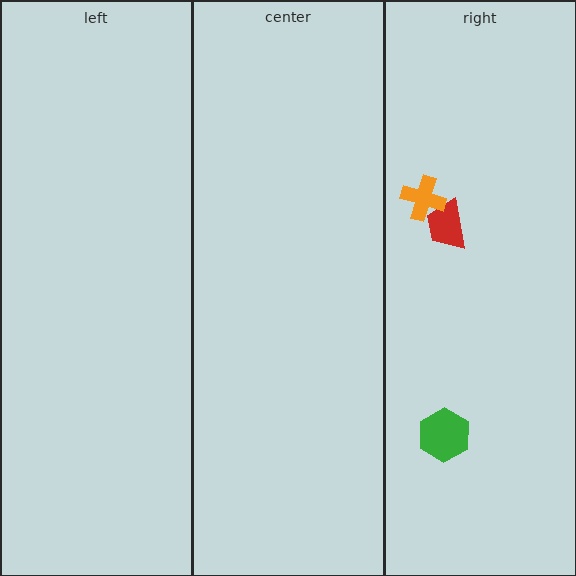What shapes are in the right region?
The green hexagon, the red trapezoid, the orange cross.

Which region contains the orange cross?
The right region.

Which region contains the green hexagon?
The right region.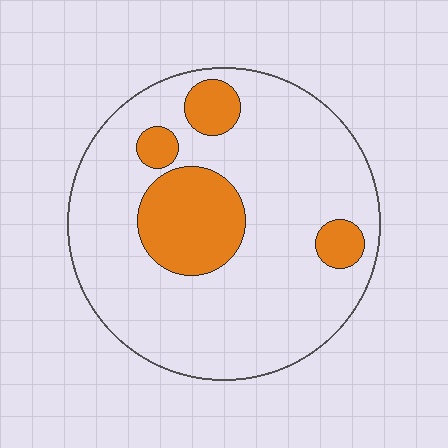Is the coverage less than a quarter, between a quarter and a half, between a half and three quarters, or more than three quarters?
Less than a quarter.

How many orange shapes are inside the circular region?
4.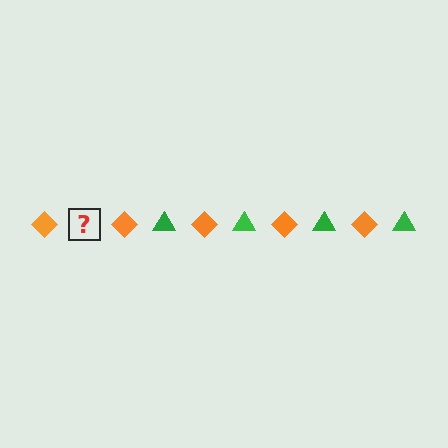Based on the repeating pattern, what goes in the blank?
The blank should be a green triangle.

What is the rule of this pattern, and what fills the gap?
The rule is that the pattern alternates between orange diamond and green triangle. The gap should be filled with a green triangle.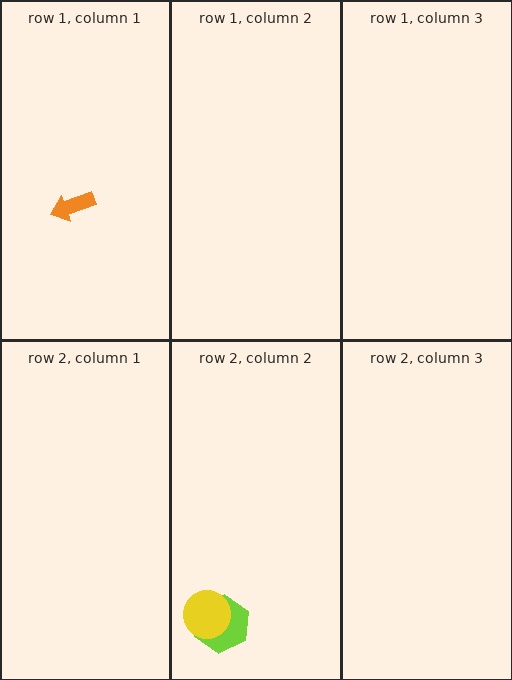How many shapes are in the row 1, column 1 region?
1.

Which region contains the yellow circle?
The row 2, column 2 region.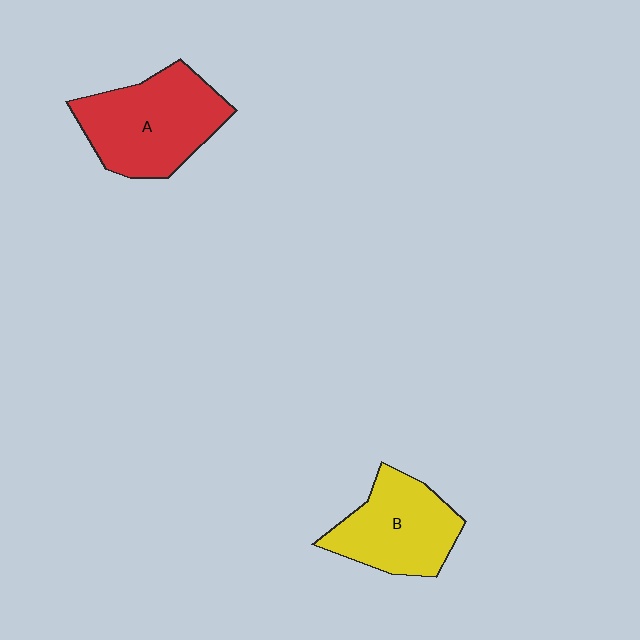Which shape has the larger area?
Shape A (red).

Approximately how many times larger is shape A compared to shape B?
Approximately 1.2 times.